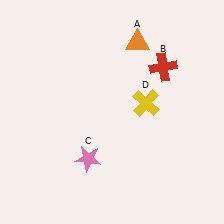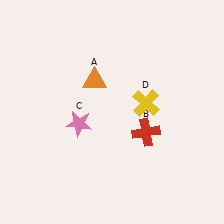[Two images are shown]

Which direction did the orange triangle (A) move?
The orange triangle (A) moved left.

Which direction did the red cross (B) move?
The red cross (B) moved down.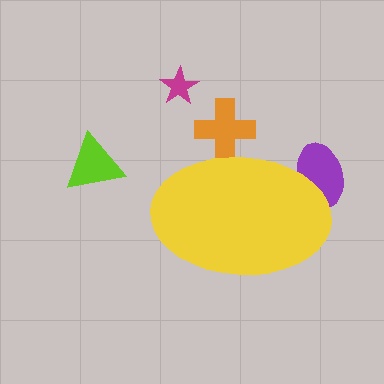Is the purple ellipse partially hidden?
Yes, the purple ellipse is partially hidden behind the yellow ellipse.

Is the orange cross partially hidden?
Yes, the orange cross is partially hidden behind the yellow ellipse.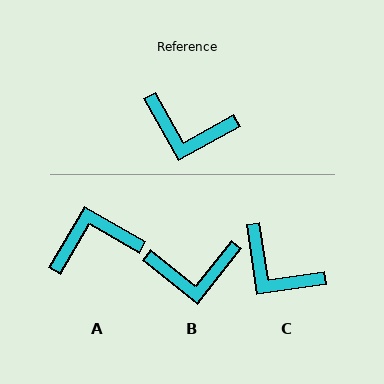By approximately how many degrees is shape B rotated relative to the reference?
Approximately 23 degrees counter-clockwise.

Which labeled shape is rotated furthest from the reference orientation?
A, about 149 degrees away.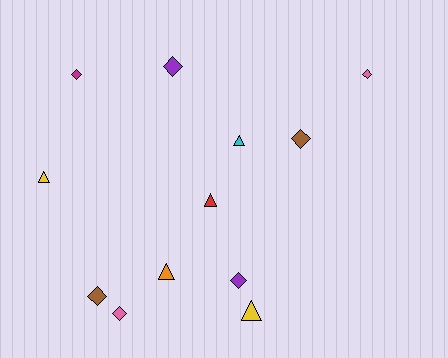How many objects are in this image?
There are 12 objects.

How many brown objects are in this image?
There are 2 brown objects.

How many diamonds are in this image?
There are 7 diamonds.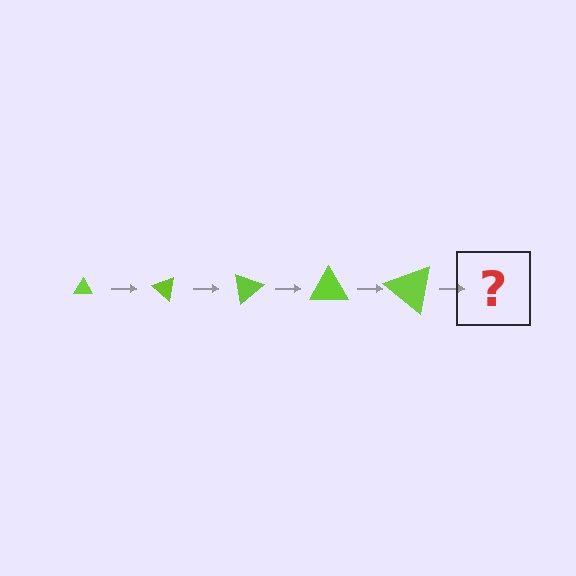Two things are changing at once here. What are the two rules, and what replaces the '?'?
The two rules are that the triangle grows larger each step and it rotates 40 degrees each step. The '?' should be a triangle, larger than the previous one and rotated 200 degrees from the start.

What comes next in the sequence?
The next element should be a triangle, larger than the previous one and rotated 200 degrees from the start.